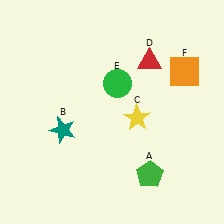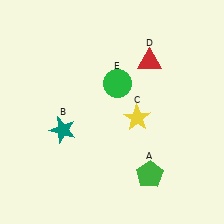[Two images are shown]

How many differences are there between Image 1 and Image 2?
There is 1 difference between the two images.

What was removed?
The orange square (F) was removed in Image 2.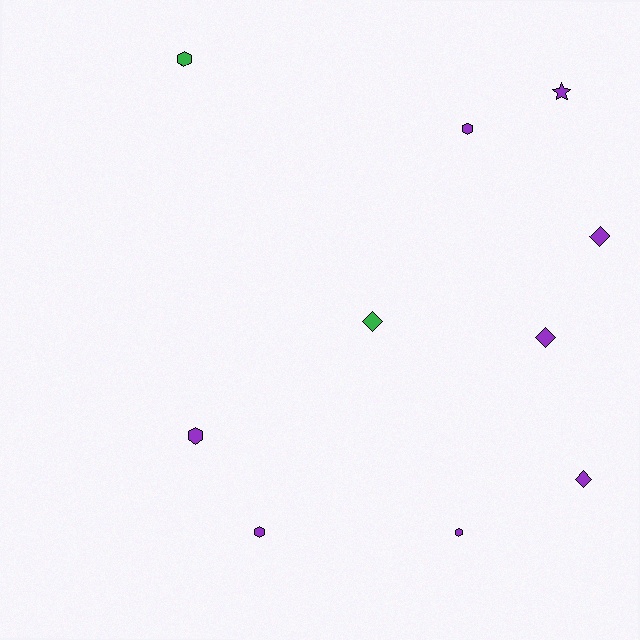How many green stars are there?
There are no green stars.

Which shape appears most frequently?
Hexagon, with 5 objects.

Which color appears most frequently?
Purple, with 8 objects.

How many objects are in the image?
There are 10 objects.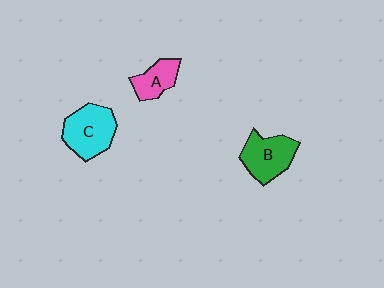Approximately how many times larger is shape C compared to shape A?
Approximately 1.7 times.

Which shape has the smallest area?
Shape A (pink).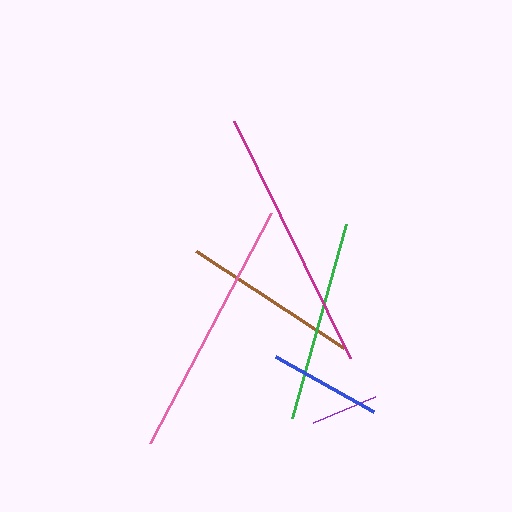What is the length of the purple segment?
The purple segment is approximately 67 pixels long.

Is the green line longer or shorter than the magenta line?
The magenta line is longer than the green line.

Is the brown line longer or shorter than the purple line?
The brown line is longer than the purple line.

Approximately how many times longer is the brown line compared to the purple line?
The brown line is approximately 2.6 times the length of the purple line.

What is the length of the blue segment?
The blue segment is approximately 112 pixels long.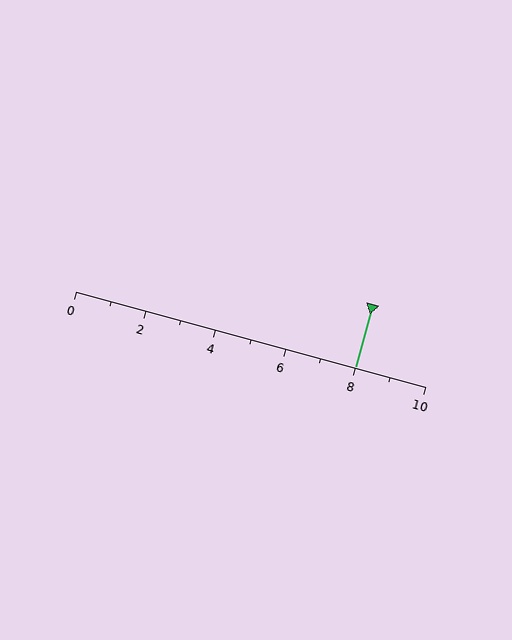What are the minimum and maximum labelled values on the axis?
The axis runs from 0 to 10.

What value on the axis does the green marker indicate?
The marker indicates approximately 8.